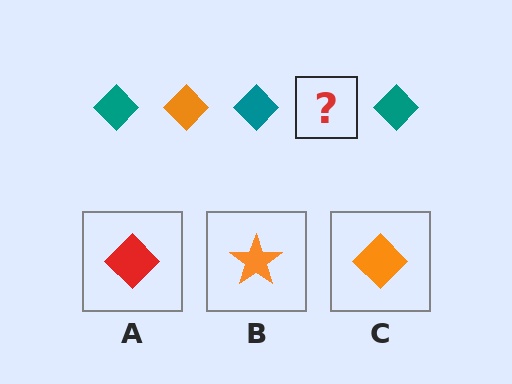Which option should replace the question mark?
Option C.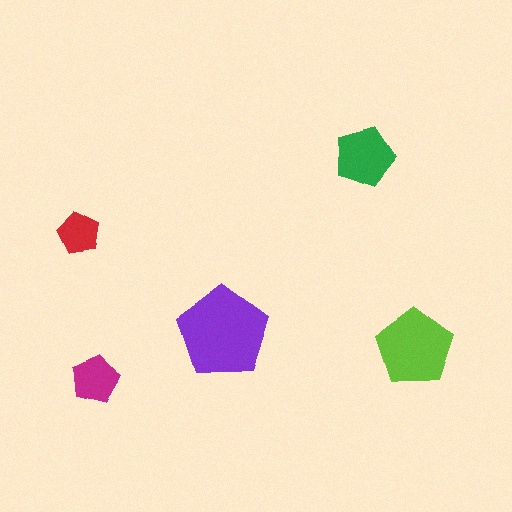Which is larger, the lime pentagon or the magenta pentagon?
The lime one.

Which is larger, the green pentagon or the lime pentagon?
The lime one.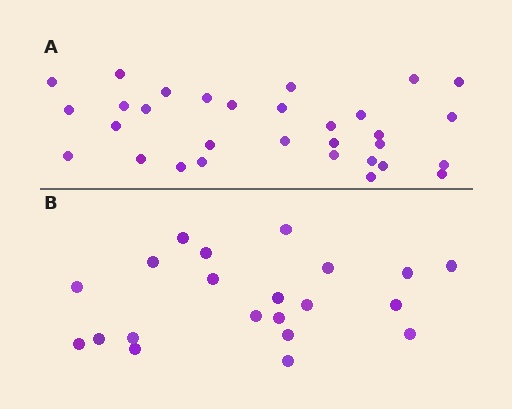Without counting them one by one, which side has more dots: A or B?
Region A (the top region) has more dots.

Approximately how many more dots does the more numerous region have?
Region A has roughly 10 or so more dots than region B.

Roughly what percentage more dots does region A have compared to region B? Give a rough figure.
About 50% more.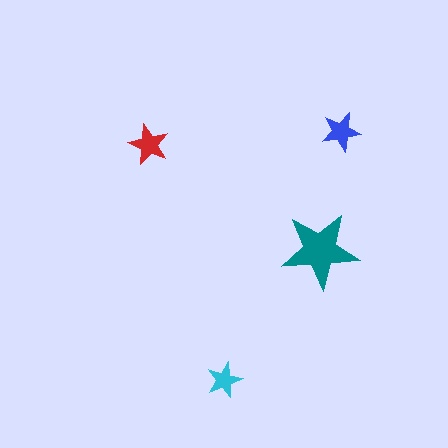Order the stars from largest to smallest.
the teal one, the red one, the blue one, the cyan one.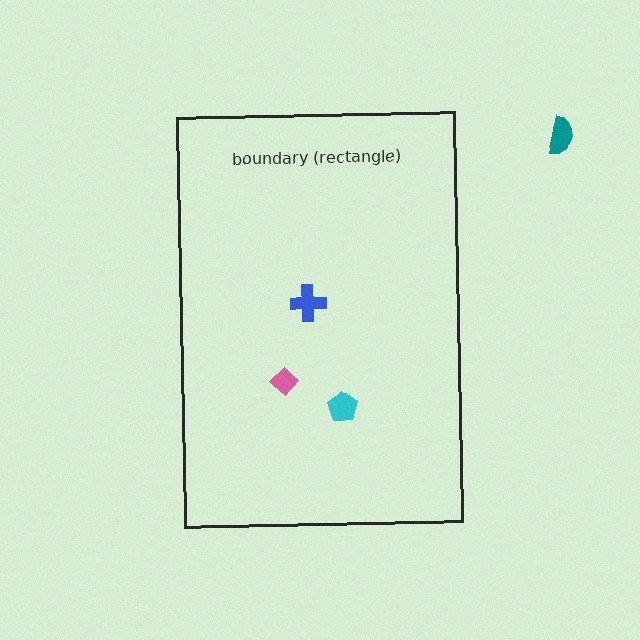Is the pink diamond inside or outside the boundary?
Inside.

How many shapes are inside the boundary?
3 inside, 1 outside.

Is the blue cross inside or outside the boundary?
Inside.